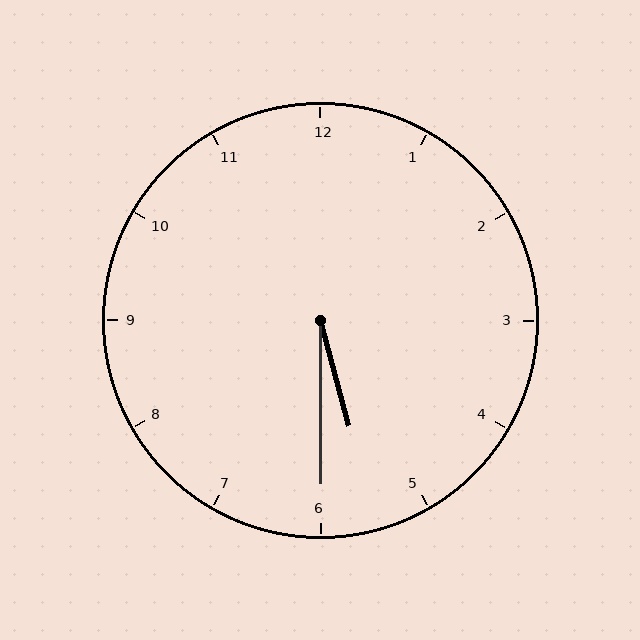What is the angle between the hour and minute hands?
Approximately 15 degrees.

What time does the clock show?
5:30.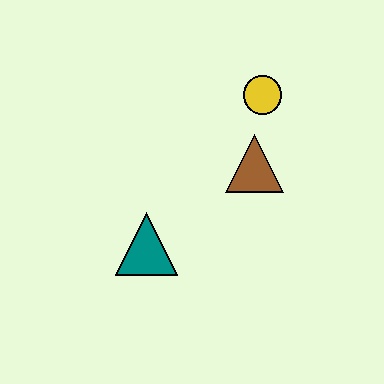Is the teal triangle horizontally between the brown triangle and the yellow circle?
No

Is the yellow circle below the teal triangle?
No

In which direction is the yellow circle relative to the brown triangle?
The yellow circle is above the brown triangle.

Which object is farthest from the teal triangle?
The yellow circle is farthest from the teal triangle.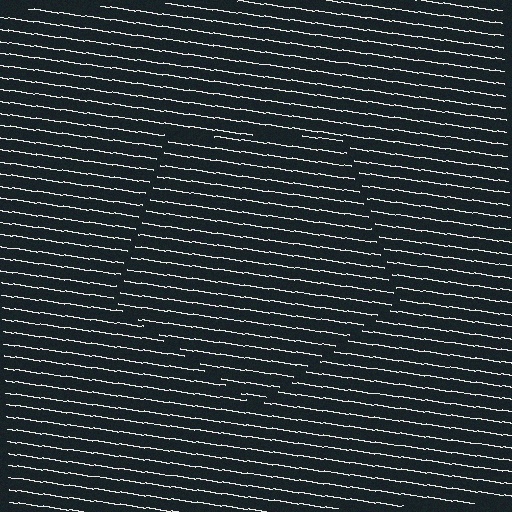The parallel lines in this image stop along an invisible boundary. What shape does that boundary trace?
An illusory pentagon. The interior of the shape contains the same grating, shifted by half a period — the contour is defined by the phase discontinuity where line-ends from the inner and outer gratings abut.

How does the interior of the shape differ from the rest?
The interior of the shape contains the same grating, shifted by half a period — the contour is defined by the phase discontinuity where line-ends from the inner and outer gratings abut.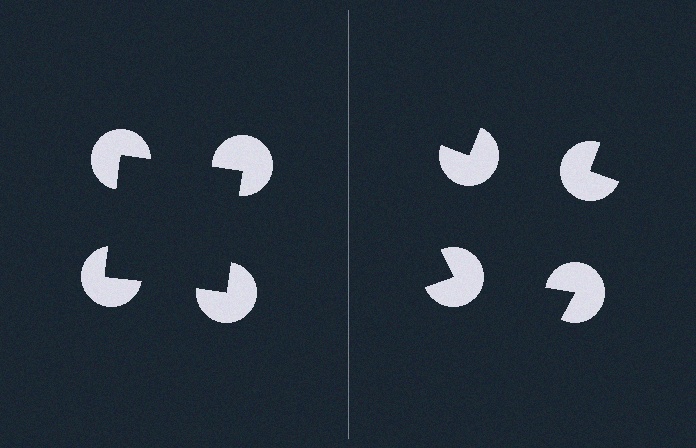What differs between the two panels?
The pac-man discs are positioned identically on both sides; only the wedge orientations differ. On the left they align to a square; on the right they are misaligned.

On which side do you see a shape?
An illusory square appears on the left side. On the right side the wedge cuts are rotated, so no coherent shape forms.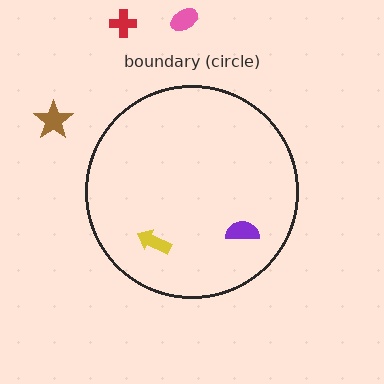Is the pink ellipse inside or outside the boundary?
Outside.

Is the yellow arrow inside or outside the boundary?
Inside.